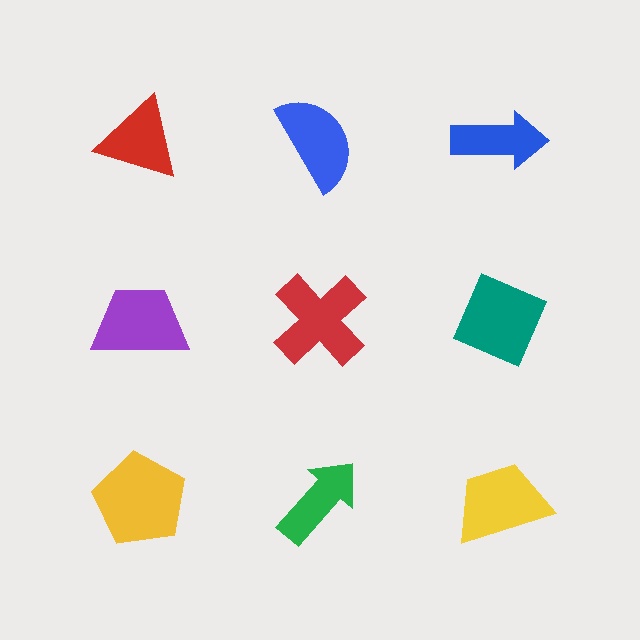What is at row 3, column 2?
A green arrow.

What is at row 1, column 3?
A blue arrow.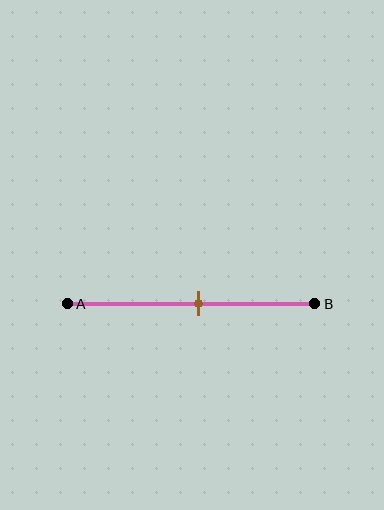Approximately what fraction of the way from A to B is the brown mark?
The brown mark is approximately 55% of the way from A to B.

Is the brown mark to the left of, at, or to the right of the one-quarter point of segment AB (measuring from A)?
The brown mark is to the right of the one-quarter point of segment AB.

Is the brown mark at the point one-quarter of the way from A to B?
No, the mark is at about 55% from A, not at the 25% one-quarter point.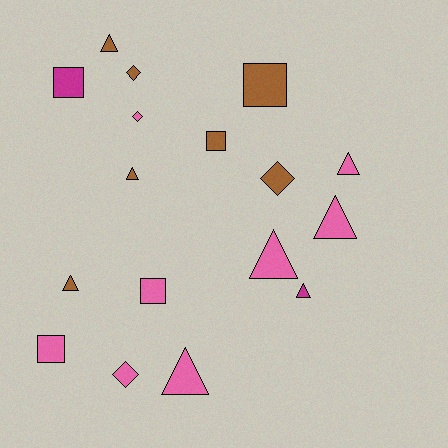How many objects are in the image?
There are 17 objects.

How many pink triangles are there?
There are 4 pink triangles.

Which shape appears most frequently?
Triangle, with 8 objects.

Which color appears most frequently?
Pink, with 8 objects.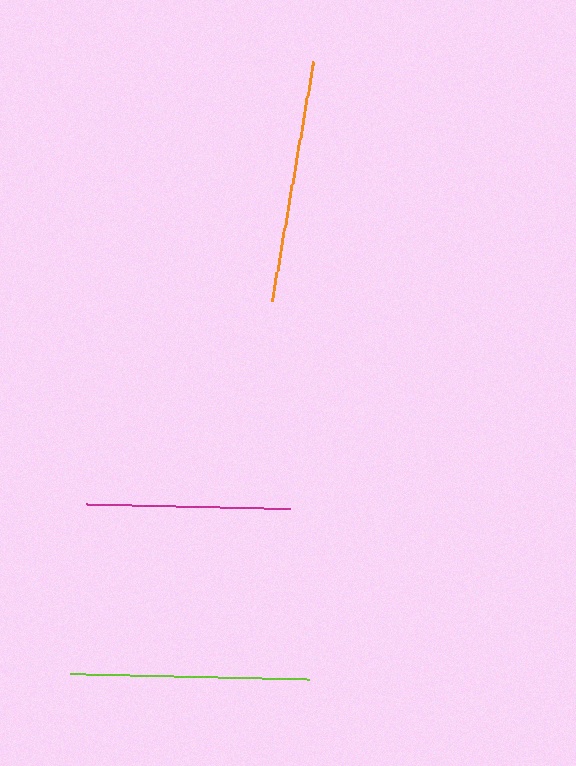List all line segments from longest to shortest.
From longest to shortest: orange, lime, magenta.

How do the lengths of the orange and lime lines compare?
The orange and lime lines are approximately the same length.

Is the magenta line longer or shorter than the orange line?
The orange line is longer than the magenta line.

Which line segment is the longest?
The orange line is the longest at approximately 242 pixels.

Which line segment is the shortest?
The magenta line is the shortest at approximately 204 pixels.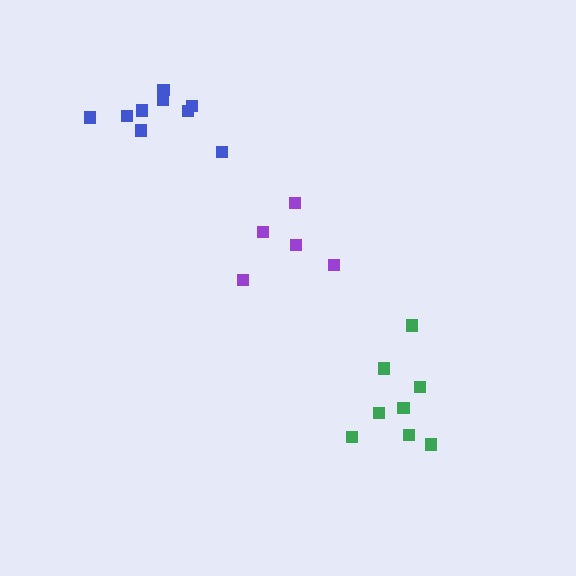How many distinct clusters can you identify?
There are 3 distinct clusters.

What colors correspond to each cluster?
The clusters are colored: purple, blue, green.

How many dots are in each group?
Group 1: 5 dots, Group 2: 9 dots, Group 3: 8 dots (22 total).